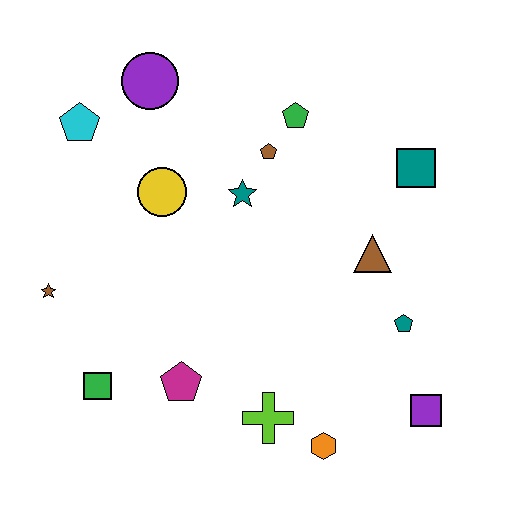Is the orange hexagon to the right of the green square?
Yes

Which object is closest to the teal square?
The brown triangle is closest to the teal square.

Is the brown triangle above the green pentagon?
No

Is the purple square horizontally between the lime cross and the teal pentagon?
No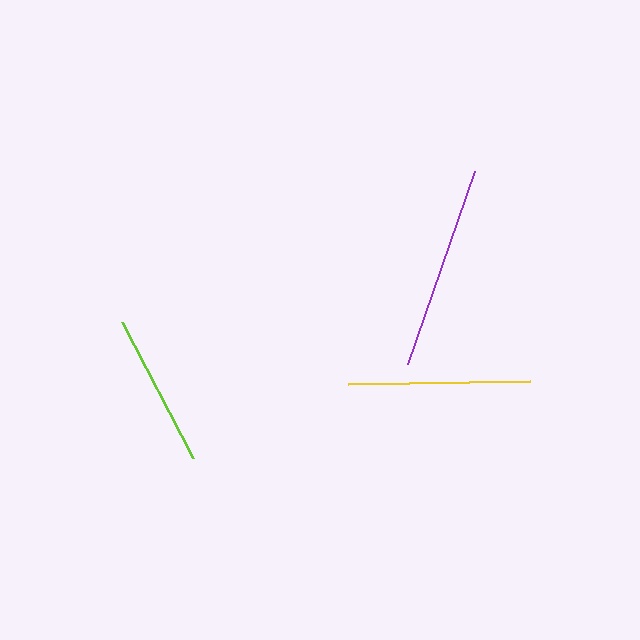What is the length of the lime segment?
The lime segment is approximately 153 pixels long.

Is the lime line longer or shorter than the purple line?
The purple line is longer than the lime line.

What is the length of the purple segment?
The purple segment is approximately 204 pixels long.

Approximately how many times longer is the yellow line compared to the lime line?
The yellow line is approximately 1.2 times the length of the lime line.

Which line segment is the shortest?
The lime line is the shortest at approximately 153 pixels.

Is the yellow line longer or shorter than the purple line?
The purple line is longer than the yellow line.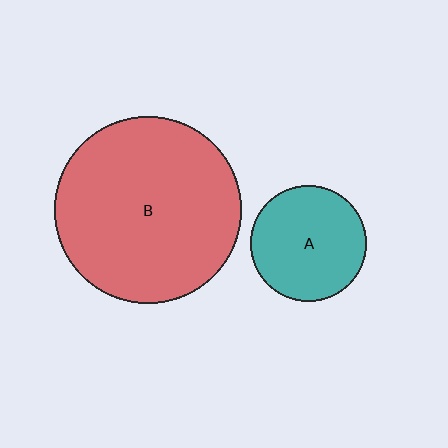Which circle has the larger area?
Circle B (red).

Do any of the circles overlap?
No, none of the circles overlap.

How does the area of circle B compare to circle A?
Approximately 2.6 times.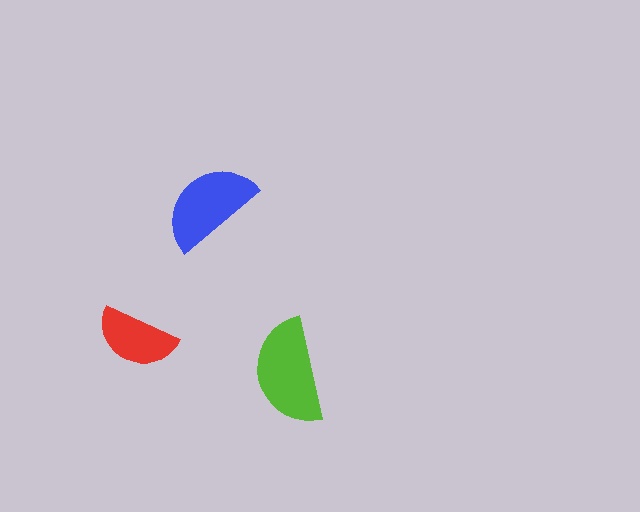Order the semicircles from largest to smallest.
the lime one, the blue one, the red one.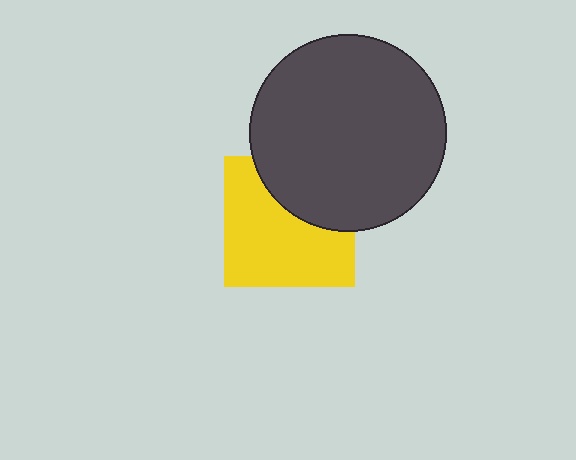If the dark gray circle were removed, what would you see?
You would see the complete yellow square.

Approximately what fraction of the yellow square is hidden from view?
Roughly 35% of the yellow square is hidden behind the dark gray circle.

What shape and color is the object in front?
The object in front is a dark gray circle.